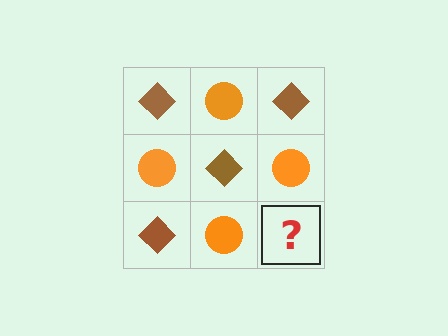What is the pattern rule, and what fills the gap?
The rule is that it alternates brown diamond and orange circle in a checkerboard pattern. The gap should be filled with a brown diamond.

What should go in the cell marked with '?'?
The missing cell should contain a brown diamond.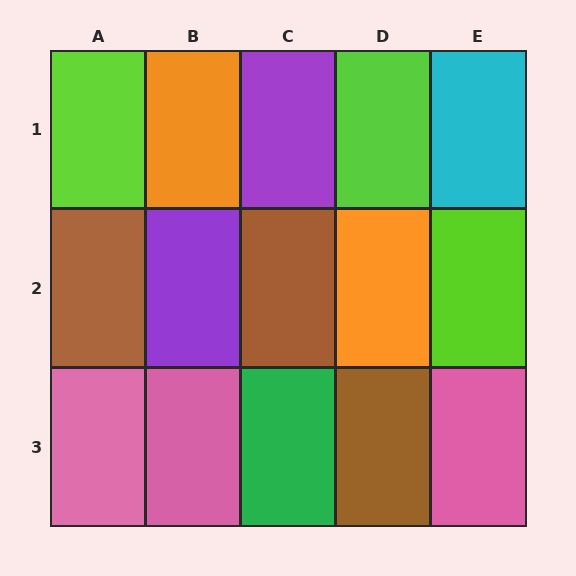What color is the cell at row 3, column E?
Pink.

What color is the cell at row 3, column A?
Pink.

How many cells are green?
1 cell is green.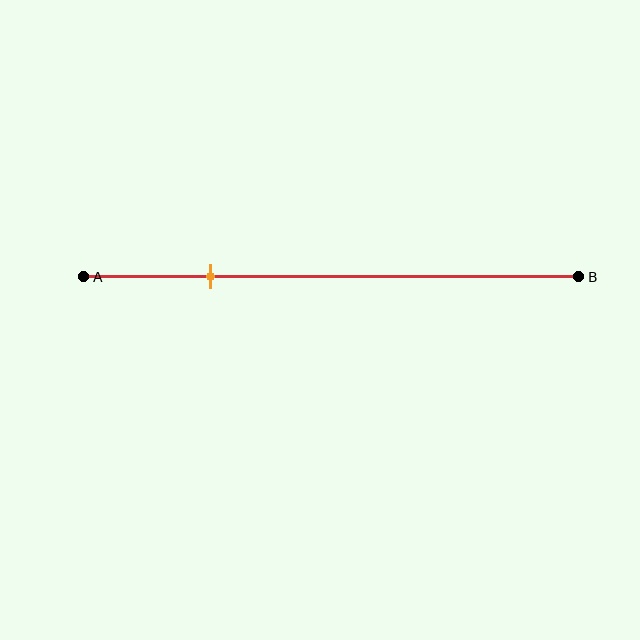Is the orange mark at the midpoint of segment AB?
No, the mark is at about 25% from A, not at the 50% midpoint.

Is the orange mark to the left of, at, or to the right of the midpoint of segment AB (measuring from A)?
The orange mark is to the left of the midpoint of segment AB.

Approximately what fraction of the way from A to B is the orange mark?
The orange mark is approximately 25% of the way from A to B.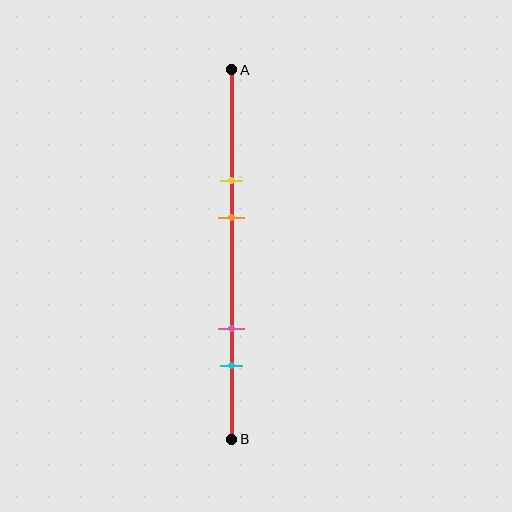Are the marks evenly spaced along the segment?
No, the marks are not evenly spaced.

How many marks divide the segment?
There are 4 marks dividing the segment.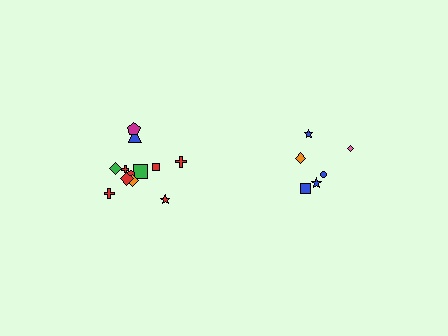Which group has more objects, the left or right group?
The left group.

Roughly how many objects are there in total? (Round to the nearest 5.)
Roughly 20 objects in total.